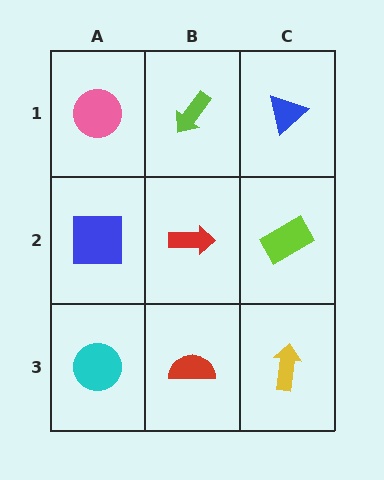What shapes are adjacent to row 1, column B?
A red arrow (row 2, column B), a pink circle (row 1, column A), a blue triangle (row 1, column C).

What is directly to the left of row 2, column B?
A blue square.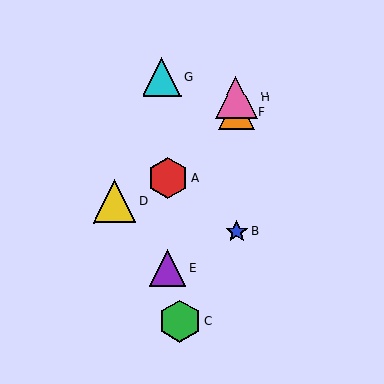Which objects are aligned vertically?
Objects B, F, H are aligned vertically.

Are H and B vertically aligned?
Yes, both are at x≈236.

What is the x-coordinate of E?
Object E is at x≈168.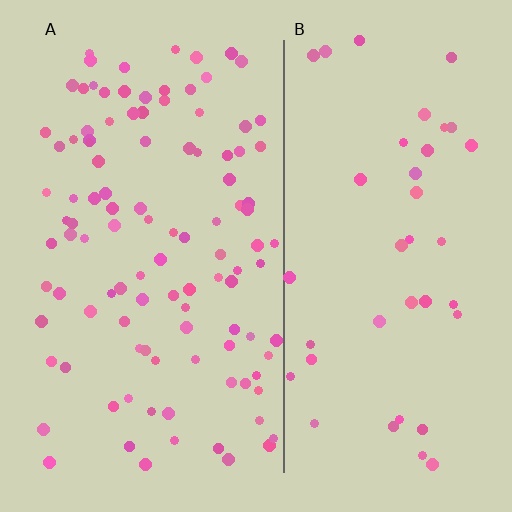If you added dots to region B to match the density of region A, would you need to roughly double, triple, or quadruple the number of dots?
Approximately triple.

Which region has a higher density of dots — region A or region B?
A (the left).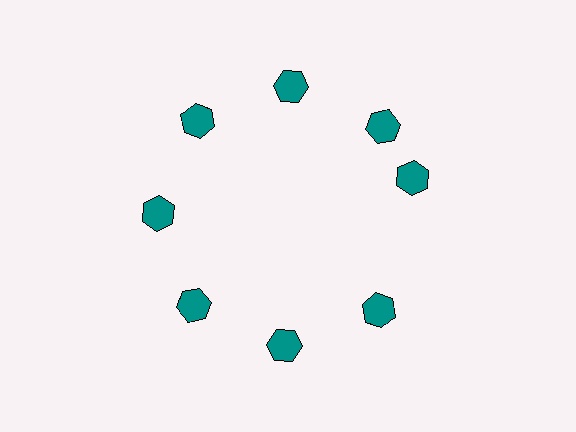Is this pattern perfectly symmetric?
No. The 8 teal hexagons are arranged in a ring, but one element near the 3 o'clock position is rotated out of alignment along the ring, breaking the 8-fold rotational symmetry.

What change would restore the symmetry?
The symmetry would be restored by rotating it back into even spacing with its neighbors so that all 8 hexagons sit at equal angles and equal distance from the center.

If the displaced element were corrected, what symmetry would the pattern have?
It would have 8-fold rotational symmetry — the pattern would map onto itself every 45 degrees.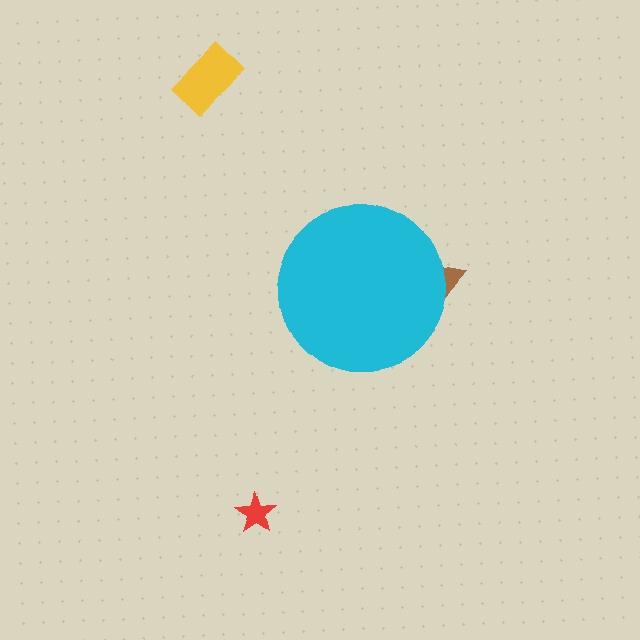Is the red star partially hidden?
No, the red star is fully visible.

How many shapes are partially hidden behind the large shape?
1 shape is partially hidden.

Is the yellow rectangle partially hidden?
No, the yellow rectangle is fully visible.